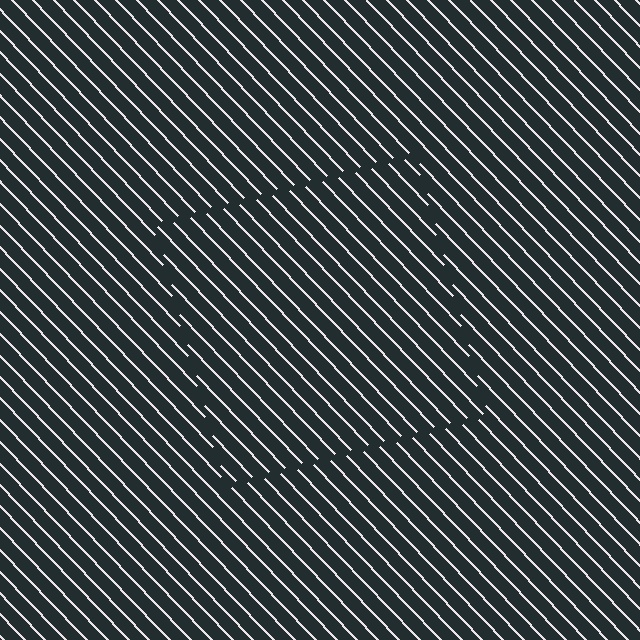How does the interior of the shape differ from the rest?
The interior of the shape contains the same grating, shifted by half a period — the contour is defined by the phase discontinuity where line-ends from the inner and outer gratings abut.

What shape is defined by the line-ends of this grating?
An illusory square. The interior of the shape contains the same grating, shifted by half a period — the contour is defined by the phase discontinuity where line-ends from the inner and outer gratings abut.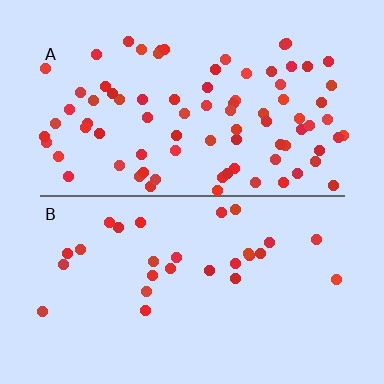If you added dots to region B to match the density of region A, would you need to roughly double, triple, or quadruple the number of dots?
Approximately triple.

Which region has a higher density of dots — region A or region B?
A (the top).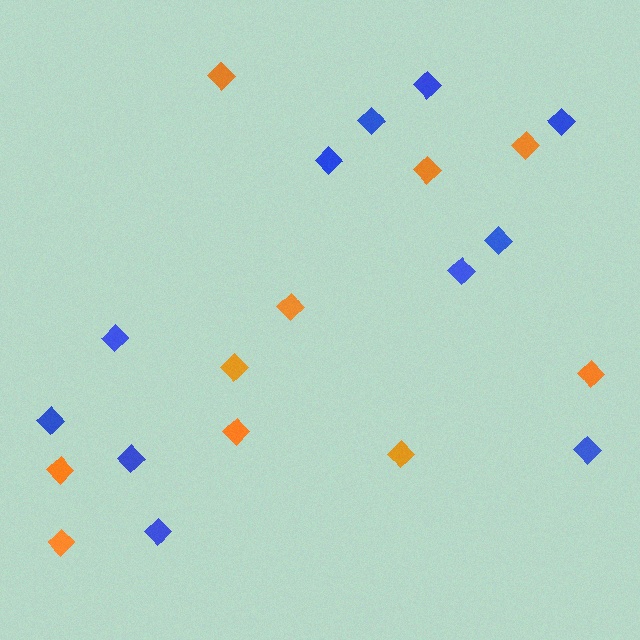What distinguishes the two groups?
There are 2 groups: one group of blue diamonds (11) and one group of orange diamonds (10).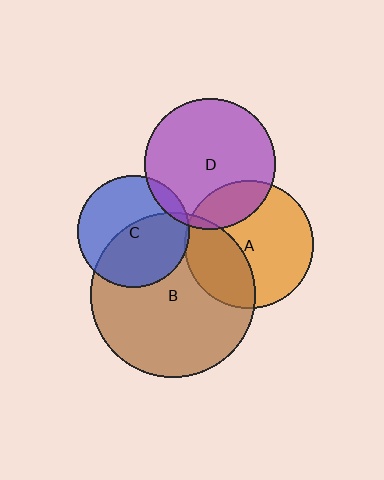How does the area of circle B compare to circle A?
Approximately 1.7 times.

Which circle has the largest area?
Circle B (brown).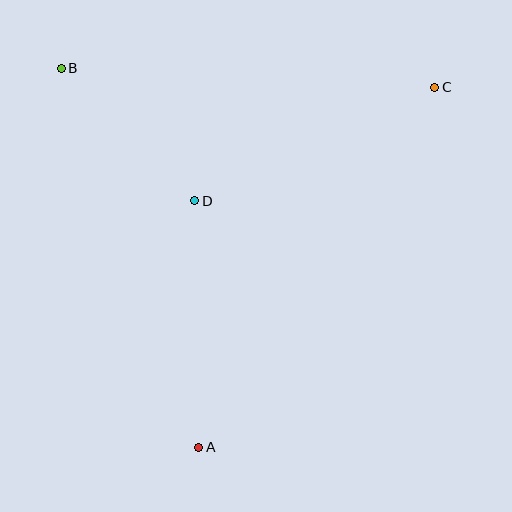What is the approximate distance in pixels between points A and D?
The distance between A and D is approximately 247 pixels.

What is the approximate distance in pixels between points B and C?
The distance between B and C is approximately 374 pixels.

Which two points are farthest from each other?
Points A and C are farthest from each other.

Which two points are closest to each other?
Points B and D are closest to each other.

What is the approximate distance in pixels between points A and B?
The distance between A and B is approximately 404 pixels.